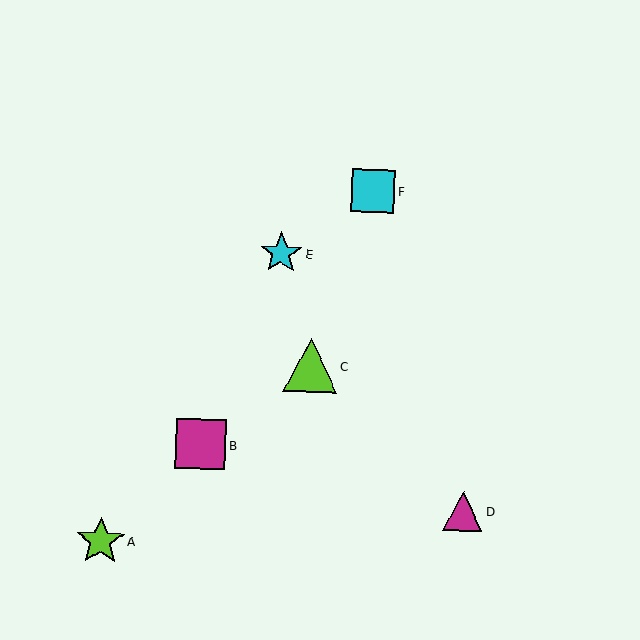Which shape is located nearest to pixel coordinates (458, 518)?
The magenta triangle (labeled D) at (463, 511) is nearest to that location.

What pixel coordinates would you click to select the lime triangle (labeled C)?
Click at (311, 365) to select the lime triangle C.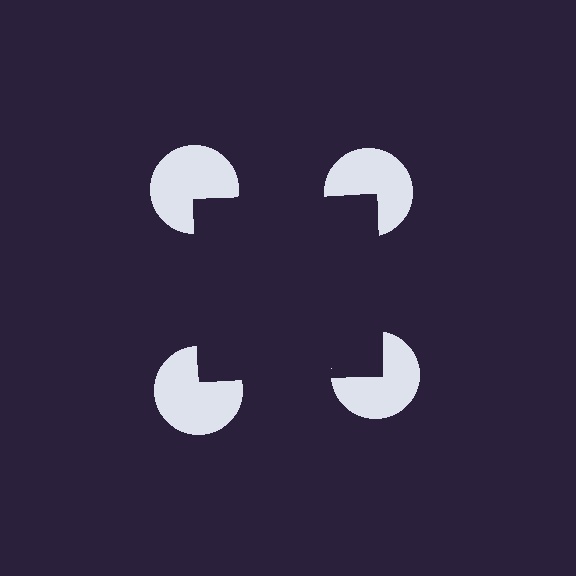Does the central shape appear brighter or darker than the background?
It typically appears slightly darker than the background, even though no actual brightness change is drawn.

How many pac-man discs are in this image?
There are 4 — one at each vertex of the illusory square.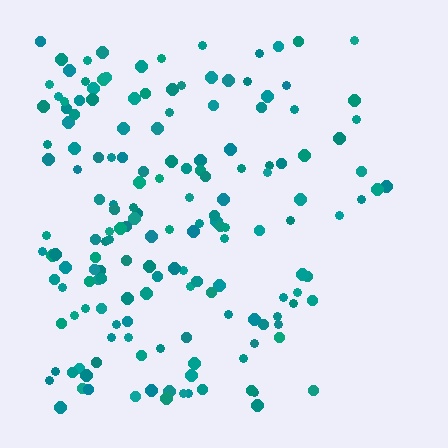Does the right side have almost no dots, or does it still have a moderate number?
Still a moderate number, just noticeably fewer than the left.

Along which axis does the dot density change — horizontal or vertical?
Horizontal.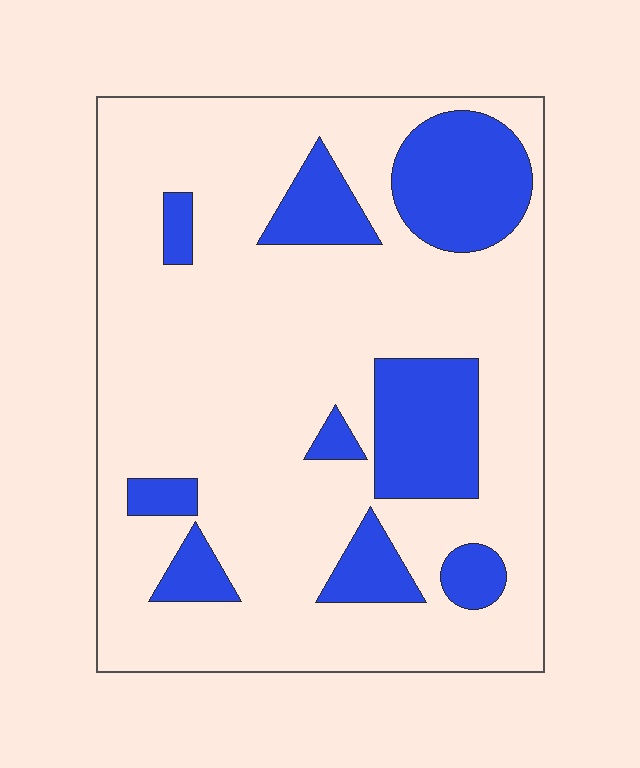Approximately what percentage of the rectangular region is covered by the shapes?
Approximately 20%.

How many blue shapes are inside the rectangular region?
9.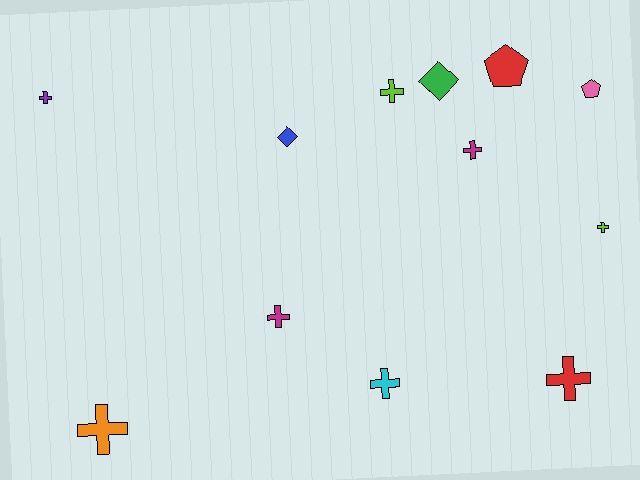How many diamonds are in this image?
There are 2 diamonds.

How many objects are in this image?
There are 12 objects.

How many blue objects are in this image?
There is 1 blue object.